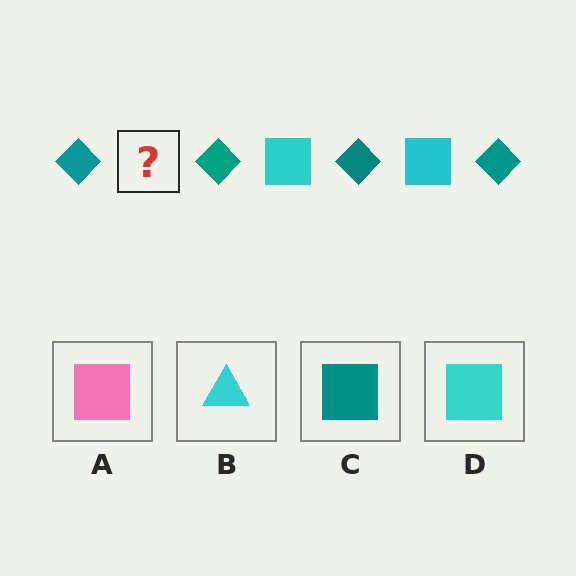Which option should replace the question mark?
Option D.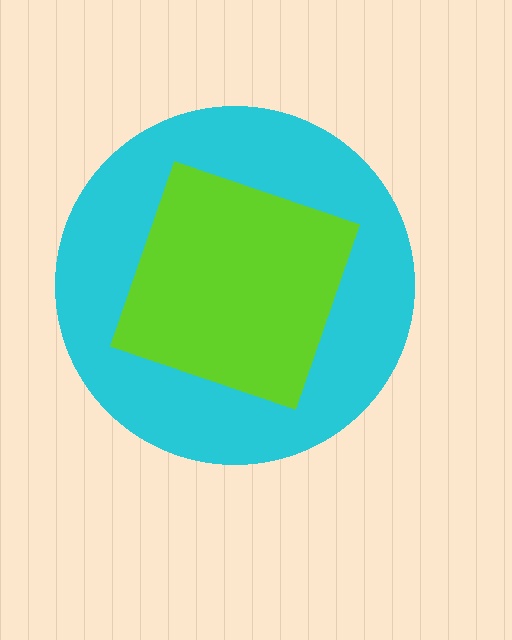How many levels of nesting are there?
2.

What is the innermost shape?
The lime square.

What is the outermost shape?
The cyan circle.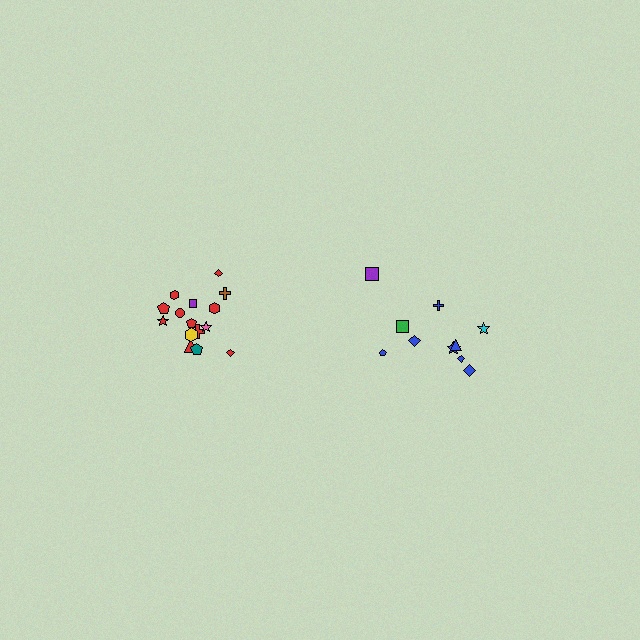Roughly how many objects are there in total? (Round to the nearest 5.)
Roughly 25 objects in total.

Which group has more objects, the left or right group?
The left group.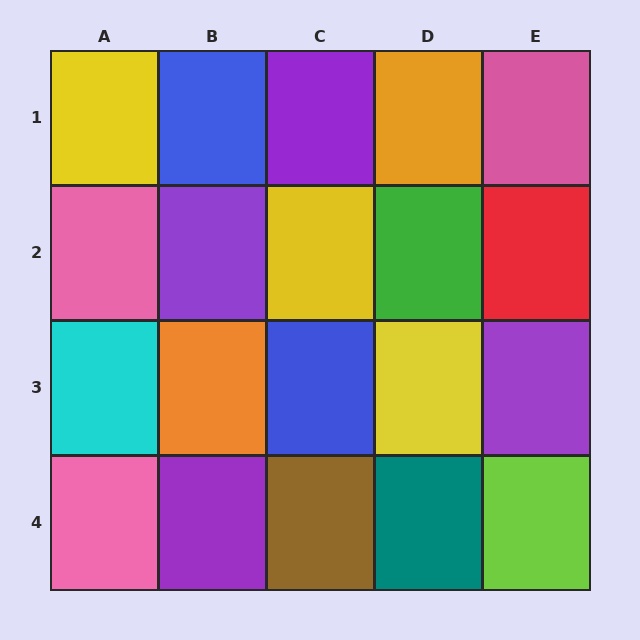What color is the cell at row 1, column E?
Pink.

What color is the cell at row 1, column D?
Orange.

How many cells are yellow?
3 cells are yellow.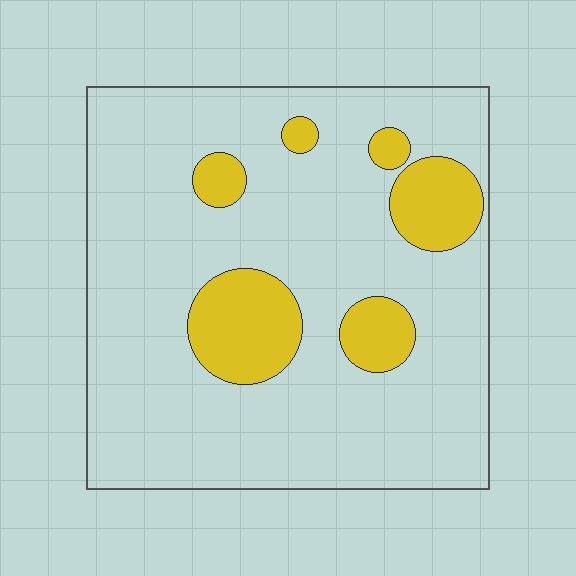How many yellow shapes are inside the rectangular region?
6.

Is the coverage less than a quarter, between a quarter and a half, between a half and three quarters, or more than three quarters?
Less than a quarter.